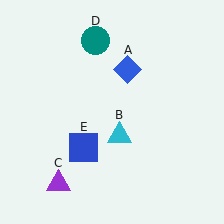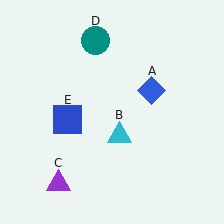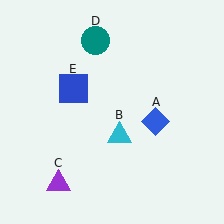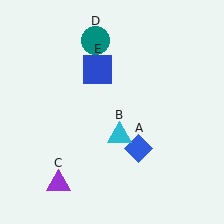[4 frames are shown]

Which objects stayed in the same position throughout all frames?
Cyan triangle (object B) and purple triangle (object C) and teal circle (object D) remained stationary.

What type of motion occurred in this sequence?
The blue diamond (object A), blue square (object E) rotated clockwise around the center of the scene.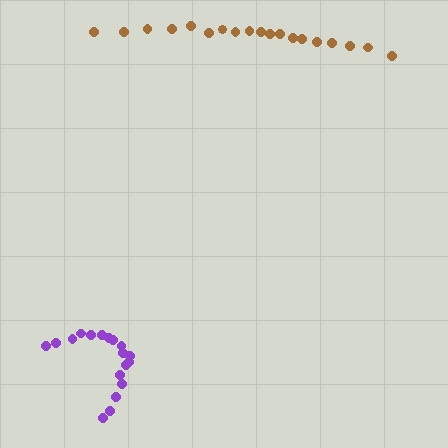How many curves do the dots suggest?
There are 2 distinct paths.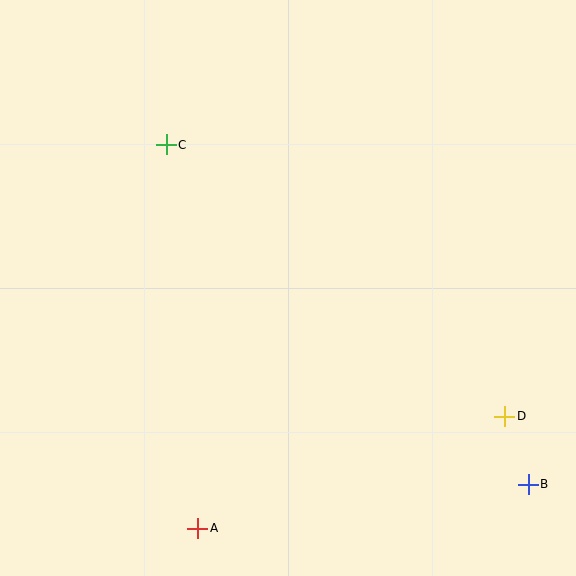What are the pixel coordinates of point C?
Point C is at (166, 145).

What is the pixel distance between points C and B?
The distance between C and B is 496 pixels.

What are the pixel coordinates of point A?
Point A is at (198, 528).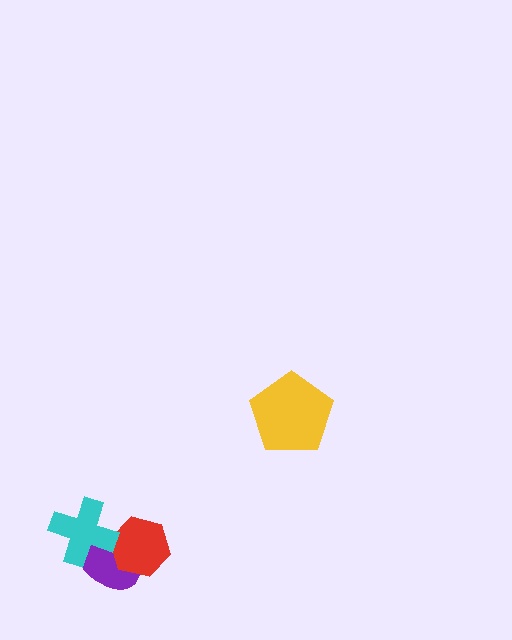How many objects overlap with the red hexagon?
2 objects overlap with the red hexagon.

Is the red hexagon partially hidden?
Yes, it is partially covered by another shape.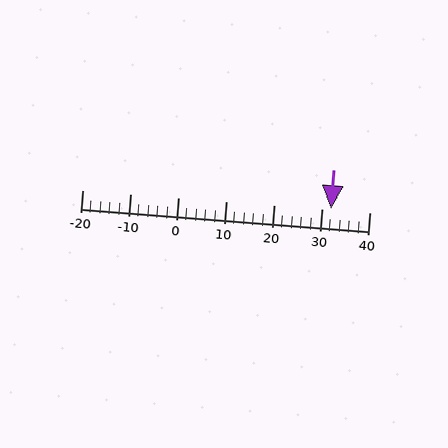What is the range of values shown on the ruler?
The ruler shows values from -20 to 40.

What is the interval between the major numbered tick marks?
The major tick marks are spaced 10 units apart.